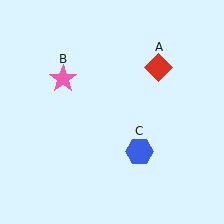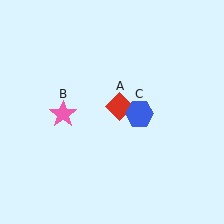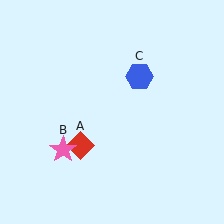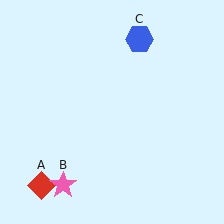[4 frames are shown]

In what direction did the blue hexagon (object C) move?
The blue hexagon (object C) moved up.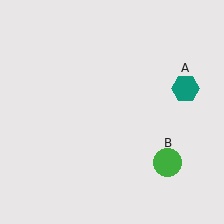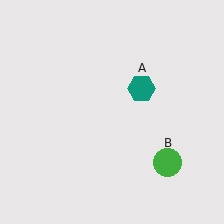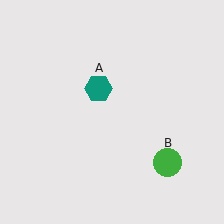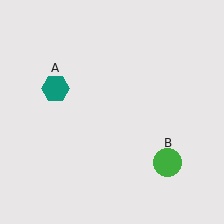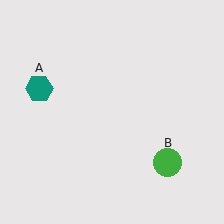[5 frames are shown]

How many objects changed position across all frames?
1 object changed position: teal hexagon (object A).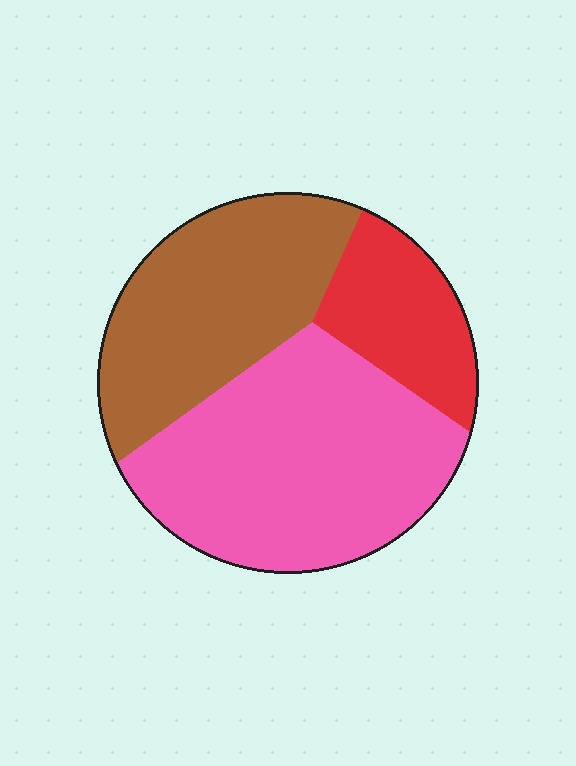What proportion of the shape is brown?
Brown covers roughly 35% of the shape.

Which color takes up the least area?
Red, at roughly 20%.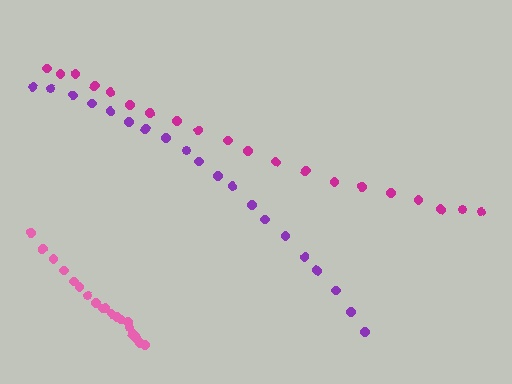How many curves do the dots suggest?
There are 3 distinct paths.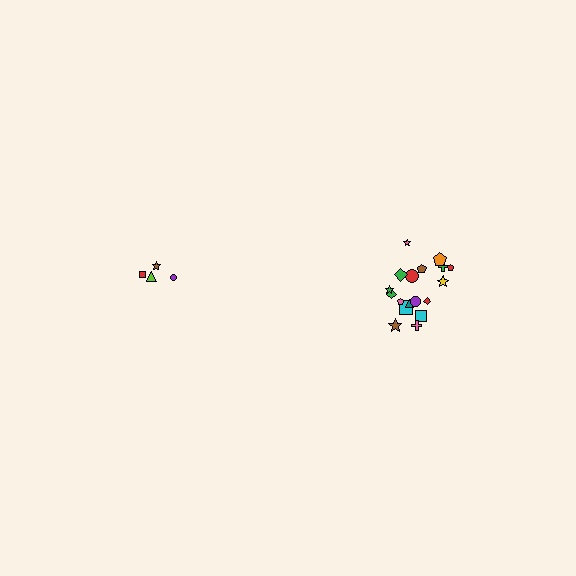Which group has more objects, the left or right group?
The right group.